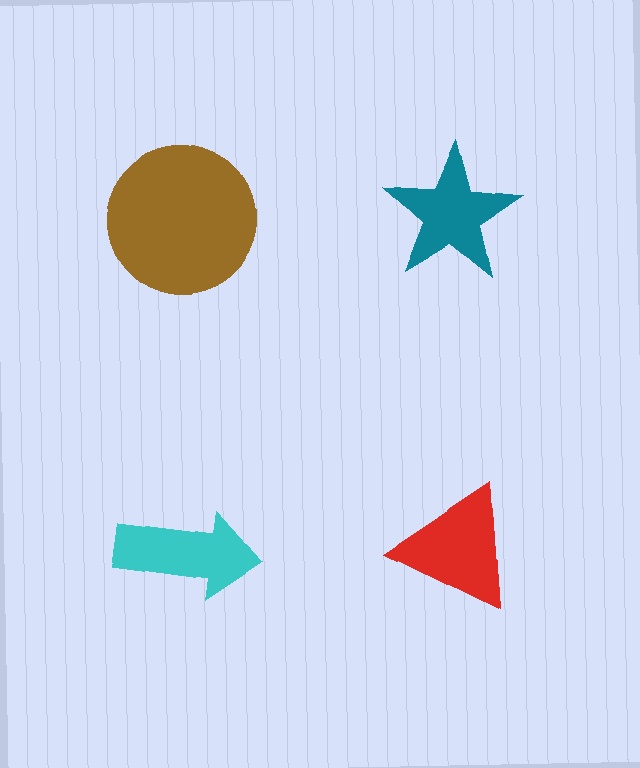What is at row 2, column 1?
A cyan arrow.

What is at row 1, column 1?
A brown circle.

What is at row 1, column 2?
A teal star.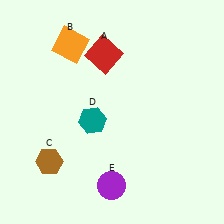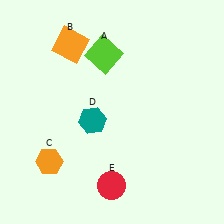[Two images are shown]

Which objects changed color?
A changed from red to lime. C changed from brown to orange. E changed from purple to red.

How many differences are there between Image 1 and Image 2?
There are 3 differences between the two images.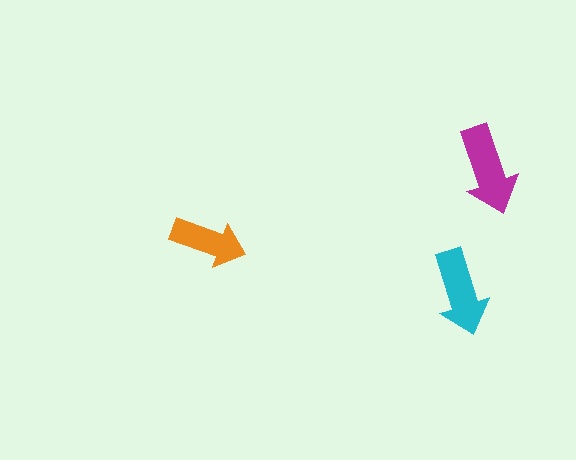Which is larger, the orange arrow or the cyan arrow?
The cyan one.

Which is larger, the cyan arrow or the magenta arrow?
The magenta one.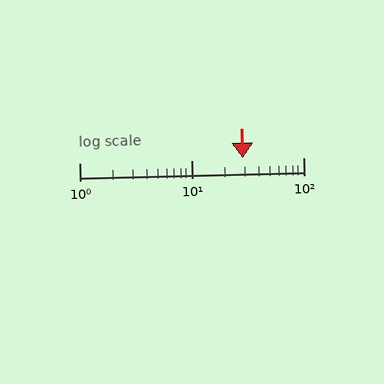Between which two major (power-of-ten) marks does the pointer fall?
The pointer is between 10 and 100.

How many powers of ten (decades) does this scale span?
The scale spans 2 decades, from 1 to 100.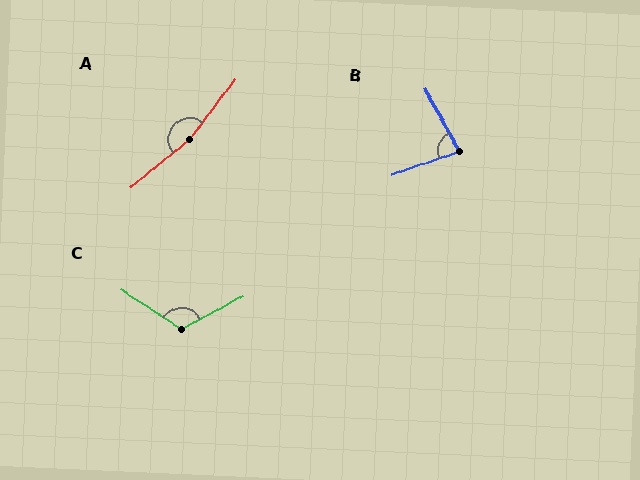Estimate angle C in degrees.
Approximately 119 degrees.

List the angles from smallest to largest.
B (80°), C (119°), A (167°).